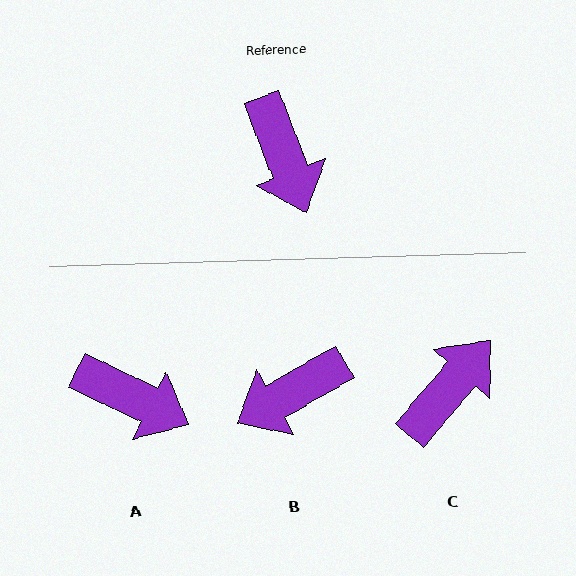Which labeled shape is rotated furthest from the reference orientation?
C, about 118 degrees away.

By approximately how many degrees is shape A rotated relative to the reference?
Approximately 43 degrees counter-clockwise.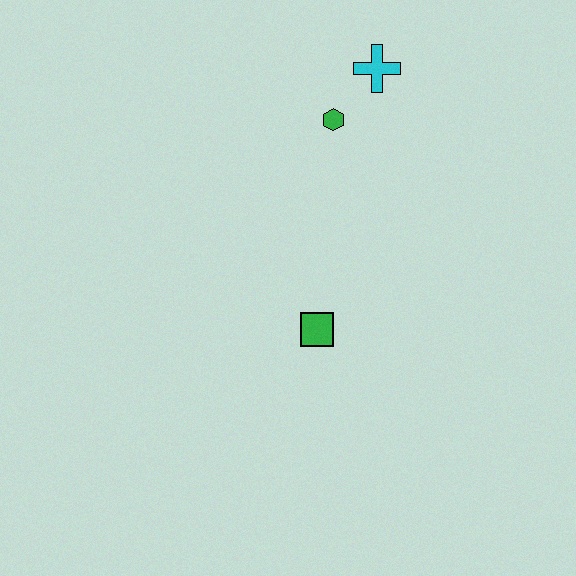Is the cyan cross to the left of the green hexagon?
No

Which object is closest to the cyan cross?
The green hexagon is closest to the cyan cross.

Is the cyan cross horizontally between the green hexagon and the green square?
No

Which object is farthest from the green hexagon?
The green square is farthest from the green hexagon.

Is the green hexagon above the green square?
Yes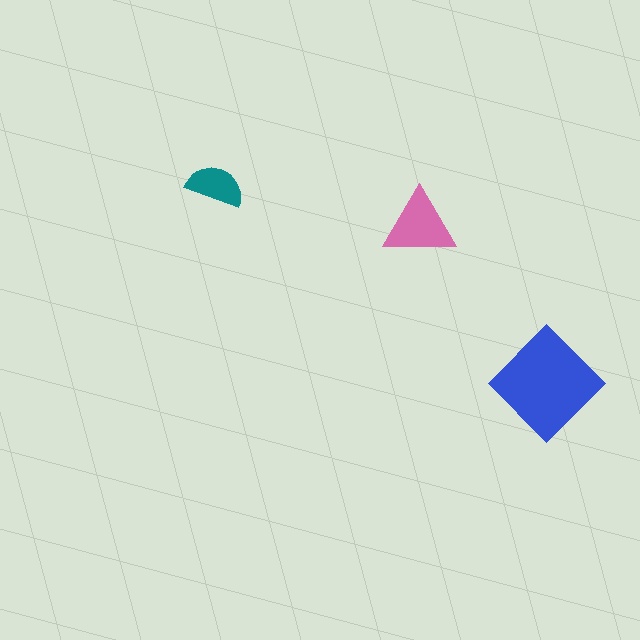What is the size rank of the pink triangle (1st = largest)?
2nd.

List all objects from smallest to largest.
The teal semicircle, the pink triangle, the blue diamond.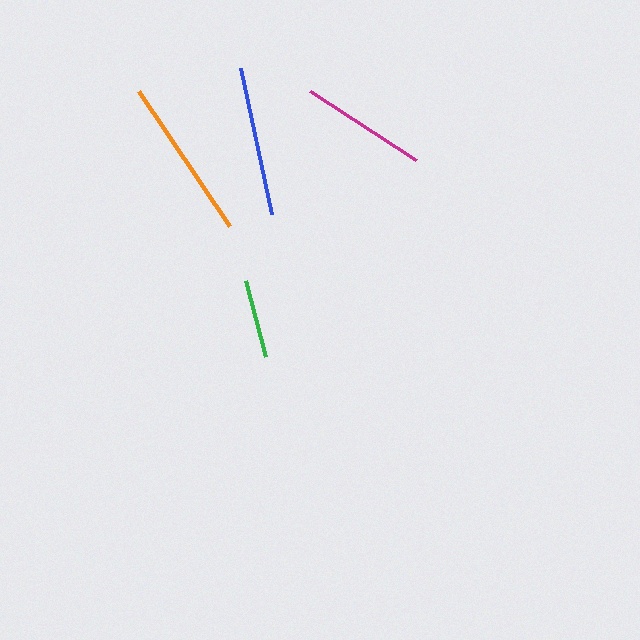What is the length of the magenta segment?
The magenta segment is approximately 126 pixels long.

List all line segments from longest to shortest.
From longest to shortest: orange, blue, magenta, green.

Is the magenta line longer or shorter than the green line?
The magenta line is longer than the green line.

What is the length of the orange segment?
The orange segment is approximately 162 pixels long.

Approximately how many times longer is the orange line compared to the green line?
The orange line is approximately 2.1 times the length of the green line.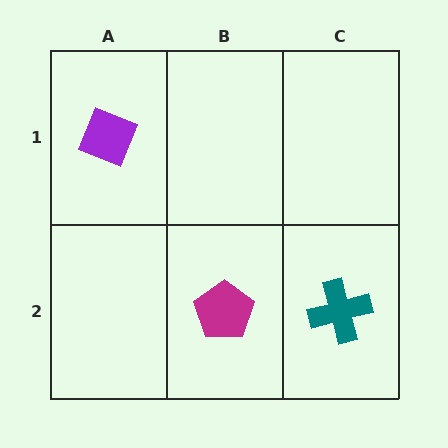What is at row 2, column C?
A teal cross.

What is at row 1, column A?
A purple diamond.